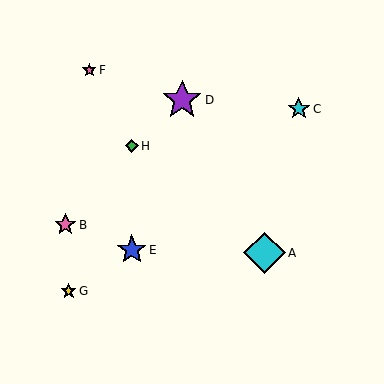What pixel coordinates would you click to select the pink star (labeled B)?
Click at (65, 224) to select the pink star B.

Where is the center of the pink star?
The center of the pink star is at (65, 224).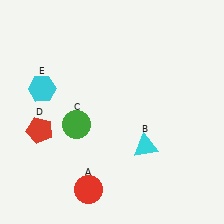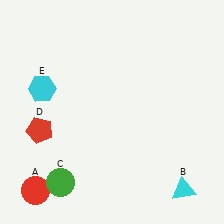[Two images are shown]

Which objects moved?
The objects that moved are: the red circle (A), the cyan triangle (B), the green circle (C).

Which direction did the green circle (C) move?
The green circle (C) moved down.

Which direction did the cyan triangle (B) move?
The cyan triangle (B) moved down.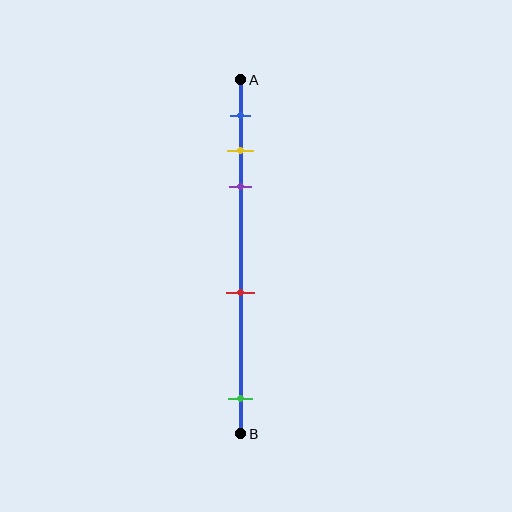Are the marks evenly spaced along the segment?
No, the marks are not evenly spaced.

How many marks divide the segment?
There are 5 marks dividing the segment.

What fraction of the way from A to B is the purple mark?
The purple mark is approximately 30% (0.3) of the way from A to B.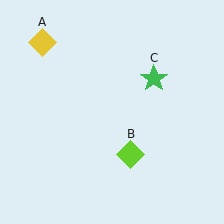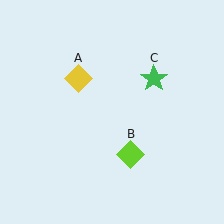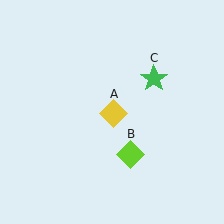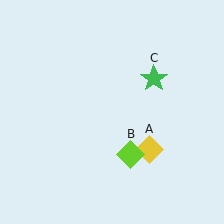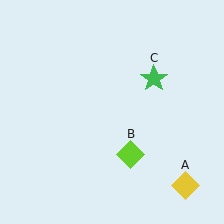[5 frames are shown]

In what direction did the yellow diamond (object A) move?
The yellow diamond (object A) moved down and to the right.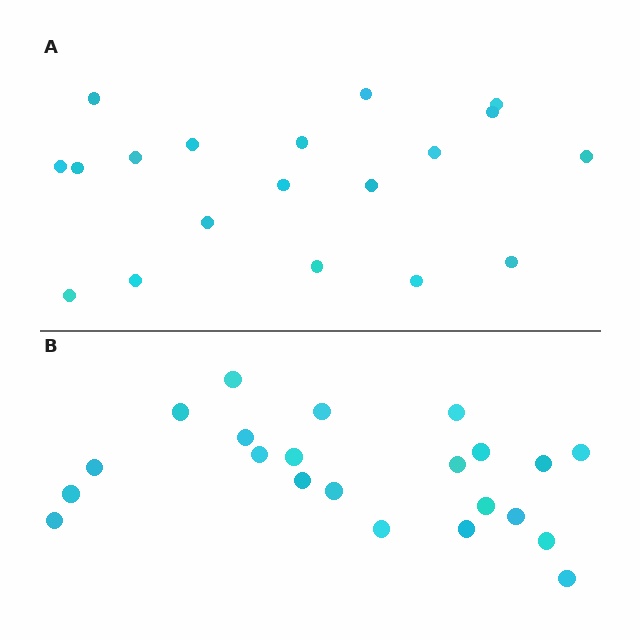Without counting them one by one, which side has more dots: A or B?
Region B (the bottom region) has more dots.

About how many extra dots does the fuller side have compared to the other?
Region B has just a few more — roughly 2 or 3 more dots than region A.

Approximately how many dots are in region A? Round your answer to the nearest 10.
About 20 dots. (The exact count is 19, which rounds to 20.)